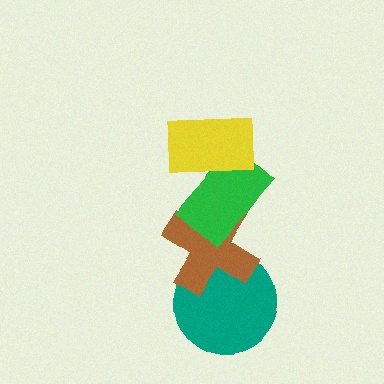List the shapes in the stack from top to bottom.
From top to bottom: the yellow rectangle, the green rectangle, the brown cross, the teal circle.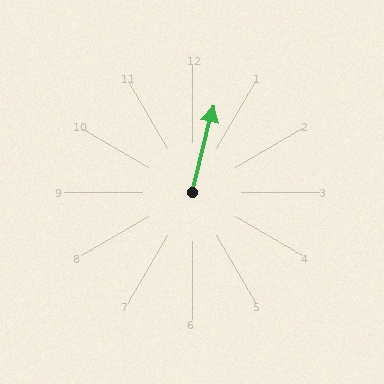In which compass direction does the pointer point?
North.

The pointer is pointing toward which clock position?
Roughly 12 o'clock.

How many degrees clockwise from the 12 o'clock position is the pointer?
Approximately 14 degrees.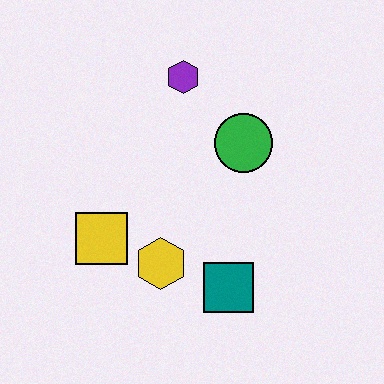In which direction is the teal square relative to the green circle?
The teal square is below the green circle.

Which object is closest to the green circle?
The purple hexagon is closest to the green circle.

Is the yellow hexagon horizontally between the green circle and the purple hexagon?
No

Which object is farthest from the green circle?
The yellow square is farthest from the green circle.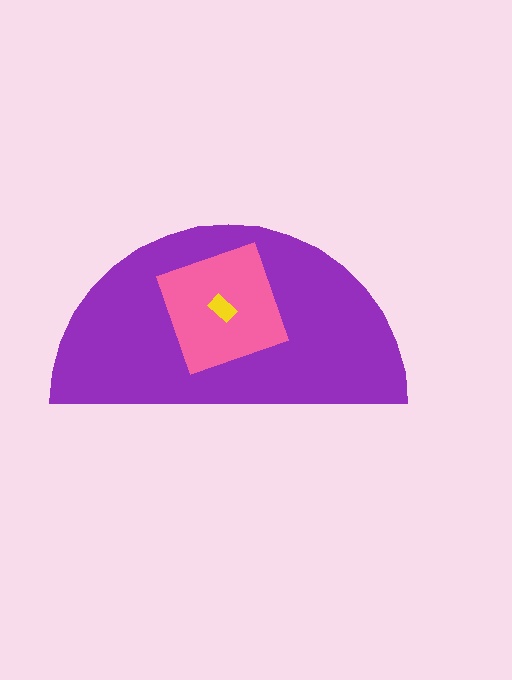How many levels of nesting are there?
3.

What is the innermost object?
The yellow rectangle.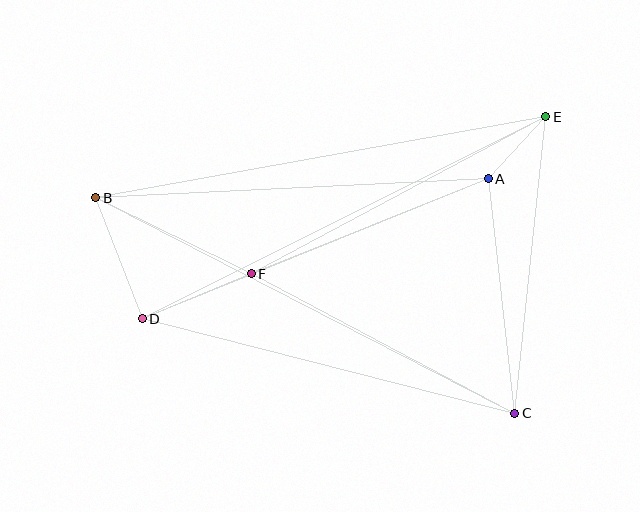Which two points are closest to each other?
Points A and E are closest to each other.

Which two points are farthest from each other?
Points B and C are farthest from each other.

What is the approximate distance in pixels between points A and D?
The distance between A and D is approximately 373 pixels.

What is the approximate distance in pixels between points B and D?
The distance between B and D is approximately 129 pixels.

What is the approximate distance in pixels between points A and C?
The distance between A and C is approximately 236 pixels.